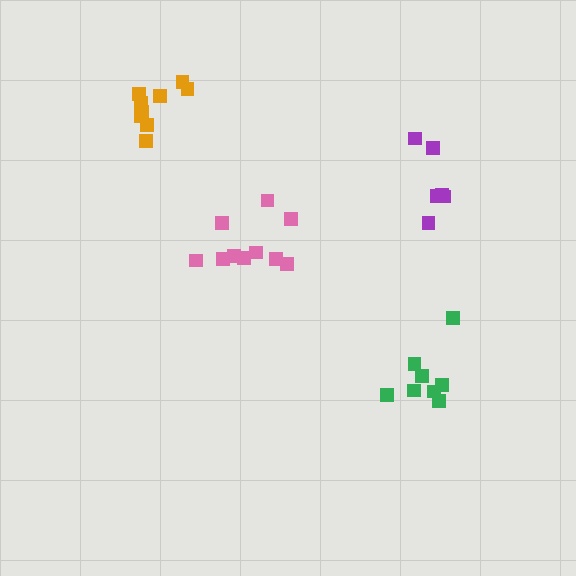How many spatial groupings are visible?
There are 4 spatial groupings.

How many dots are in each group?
Group 1: 9 dots, Group 2: 8 dots, Group 3: 10 dots, Group 4: 6 dots (33 total).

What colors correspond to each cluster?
The clusters are colored: orange, green, pink, purple.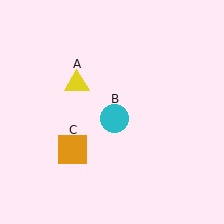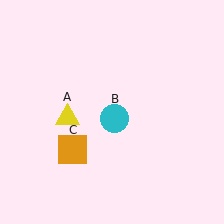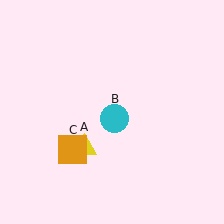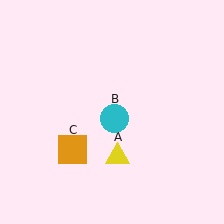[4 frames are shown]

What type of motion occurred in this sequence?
The yellow triangle (object A) rotated counterclockwise around the center of the scene.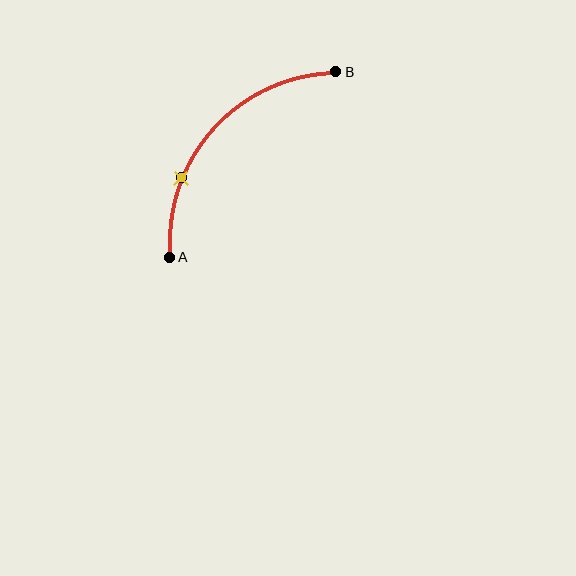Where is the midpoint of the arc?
The arc midpoint is the point on the curve farthest from the straight line joining A and B. It sits above and to the left of that line.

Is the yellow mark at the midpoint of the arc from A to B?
No. The yellow mark lies on the arc but is closer to endpoint A. The arc midpoint would be at the point on the curve equidistant along the arc from both A and B.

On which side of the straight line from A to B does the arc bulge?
The arc bulges above and to the left of the straight line connecting A and B.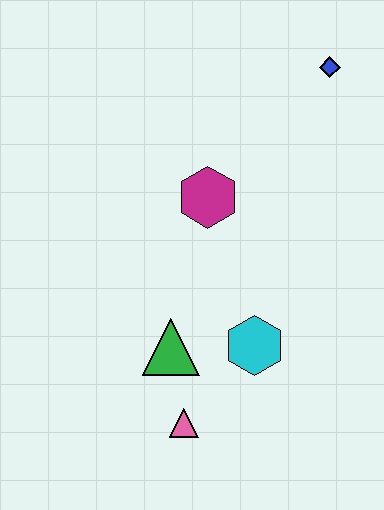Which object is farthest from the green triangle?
The blue diamond is farthest from the green triangle.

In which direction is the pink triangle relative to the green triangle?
The pink triangle is below the green triangle.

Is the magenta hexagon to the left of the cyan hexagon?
Yes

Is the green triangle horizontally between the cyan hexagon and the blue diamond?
No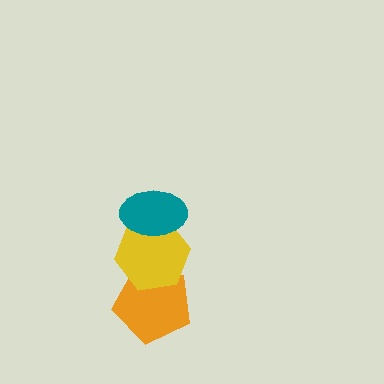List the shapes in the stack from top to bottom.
From top to bottom: the teal ellipse, the yellow hexagon, the orange pentagon.